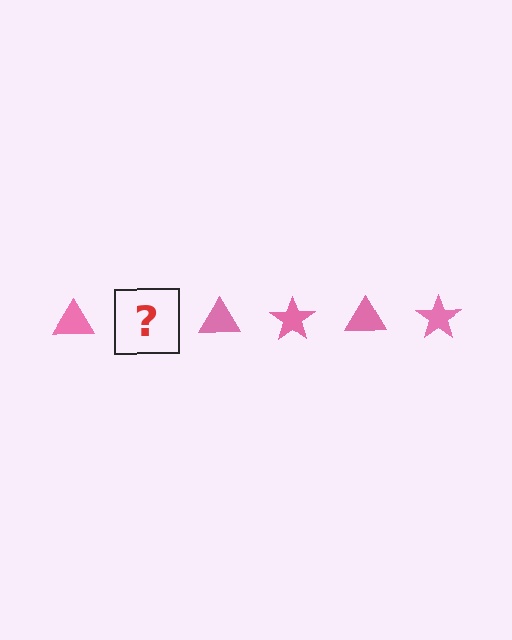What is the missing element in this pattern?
The missing element is a pink star.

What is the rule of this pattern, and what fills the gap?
The rule is that the pattern cycles through triangle, star shapes in pink. The gap should be filled with a pink star.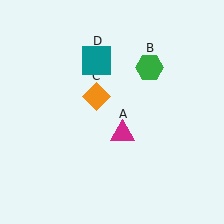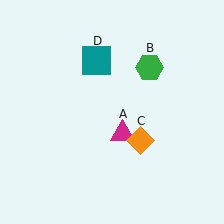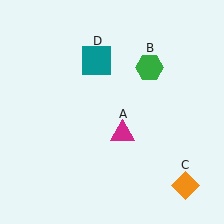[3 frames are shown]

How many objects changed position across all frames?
1 object changed position: orange diamond (object C).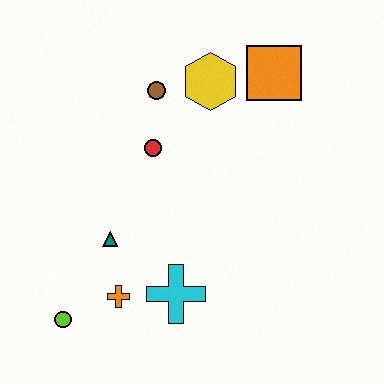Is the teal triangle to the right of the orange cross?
No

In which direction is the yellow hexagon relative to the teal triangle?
The yellow hexagon is above the teal triangle.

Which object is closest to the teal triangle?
The orange cross is closest to the teal triangle.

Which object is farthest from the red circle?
The lime circle is farthest from the red circle.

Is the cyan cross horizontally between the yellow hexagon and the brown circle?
Yes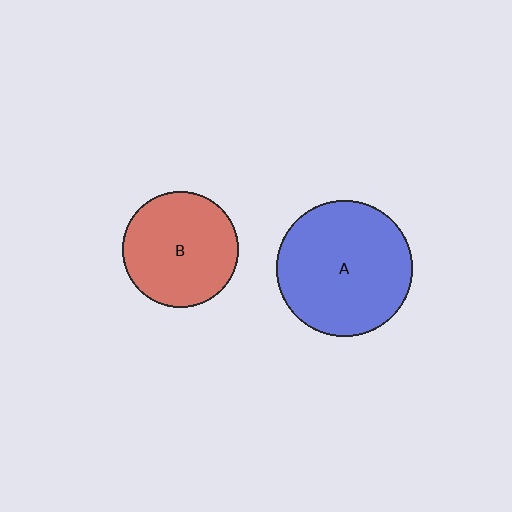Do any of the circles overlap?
No, none of the circles overlap.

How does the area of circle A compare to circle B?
Approximately 1.3 times.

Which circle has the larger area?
Circle A (blue).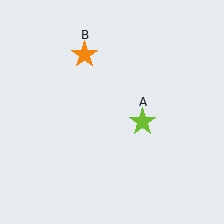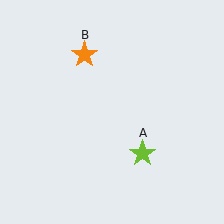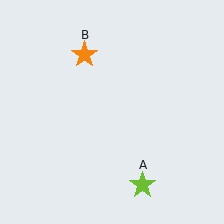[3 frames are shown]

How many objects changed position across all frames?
1 object changed position: lime star (object A).